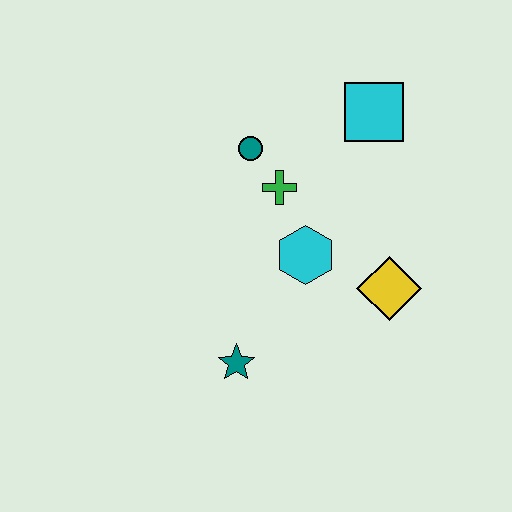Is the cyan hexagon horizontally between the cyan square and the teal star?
Yes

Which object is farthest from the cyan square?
The teal star is farthest from the cyan square.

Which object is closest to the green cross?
The teal circle is closest to the green cross.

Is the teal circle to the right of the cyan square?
No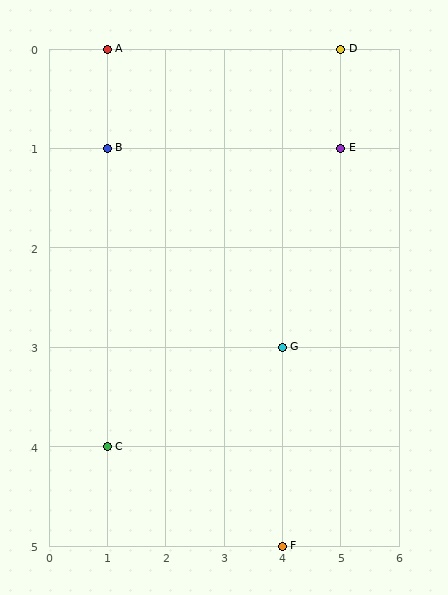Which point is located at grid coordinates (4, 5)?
Point F is at (4, 5).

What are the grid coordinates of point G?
Point G is at grid coordinates (4, 3).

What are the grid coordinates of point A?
Point A is at grid coordinates (1, 0).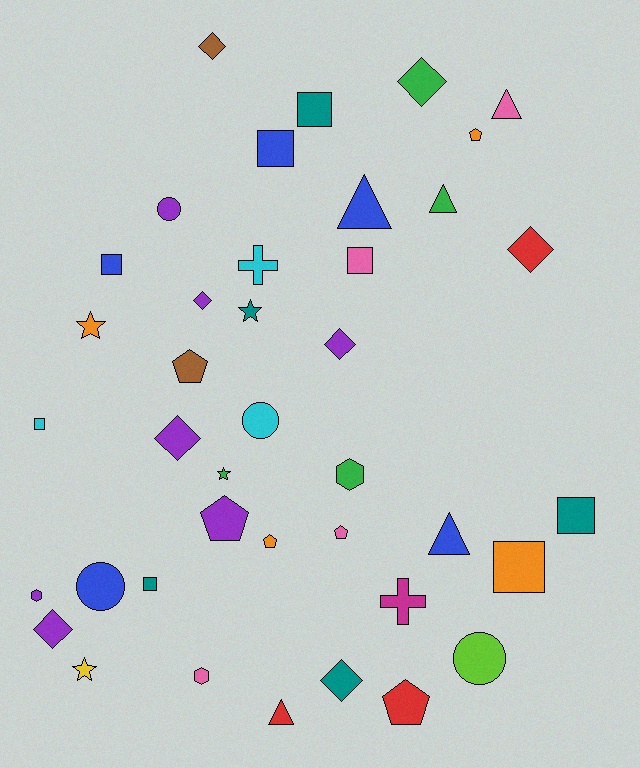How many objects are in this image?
There are 40 objects.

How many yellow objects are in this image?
There is 1 yellow object.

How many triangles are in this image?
There are 5 triangles.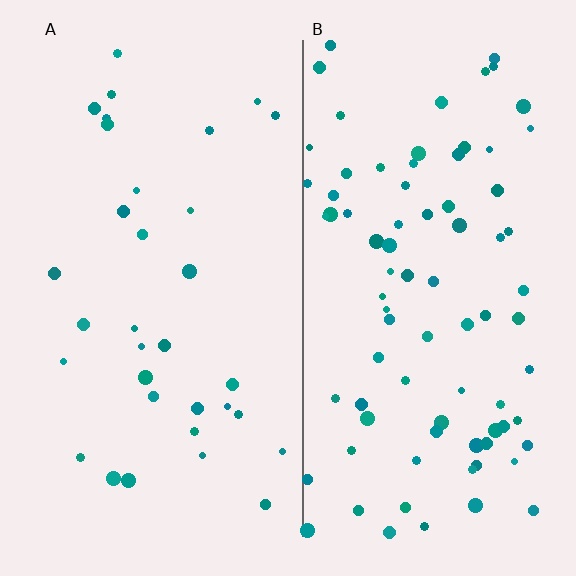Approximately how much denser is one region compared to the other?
Approximately 2.6× — region B over region A.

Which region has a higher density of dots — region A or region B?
B (the right).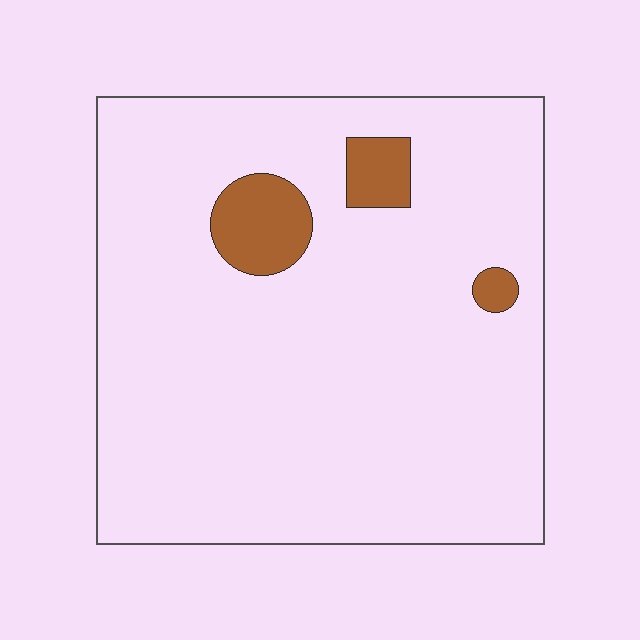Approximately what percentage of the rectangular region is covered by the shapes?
Approximately 5%.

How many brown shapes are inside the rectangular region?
3.